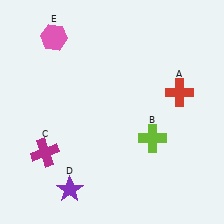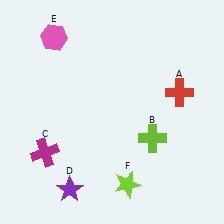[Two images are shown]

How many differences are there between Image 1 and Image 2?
There is 1 difference between the two images.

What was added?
A lime star (F) was added in Image 2.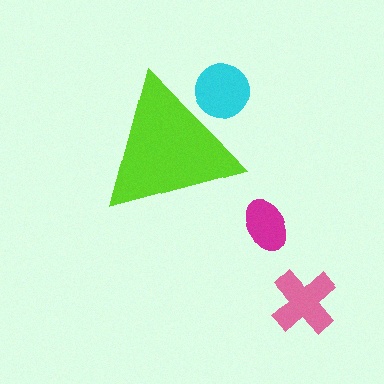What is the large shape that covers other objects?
A lime triangle.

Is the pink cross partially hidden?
No, the pink cross is fully visible.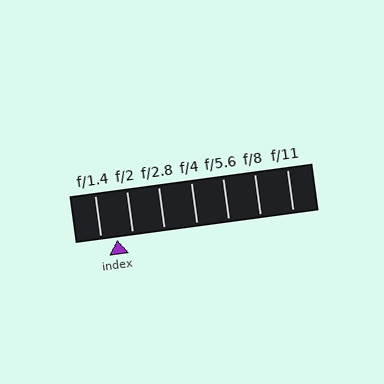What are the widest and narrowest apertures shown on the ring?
The widest aperture shown is f/1.4 and the narrowest is f/11.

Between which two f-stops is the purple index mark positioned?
The index mark is between f/1.4 and f/2.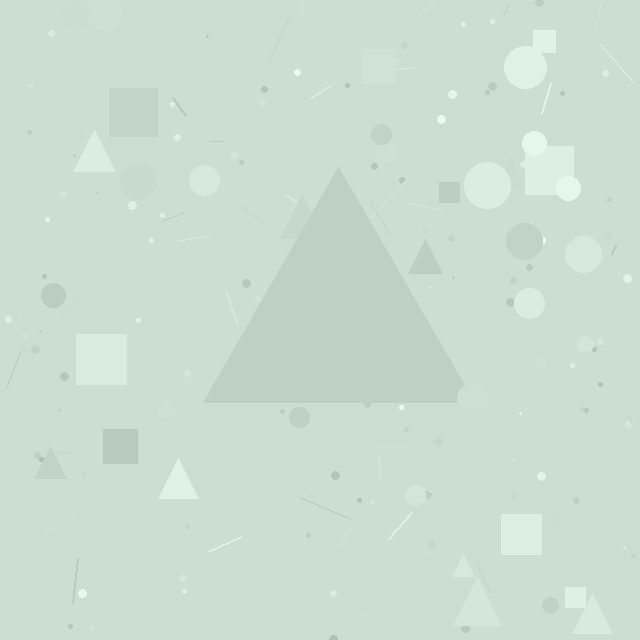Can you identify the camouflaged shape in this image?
The camouflaged shape is a triangle.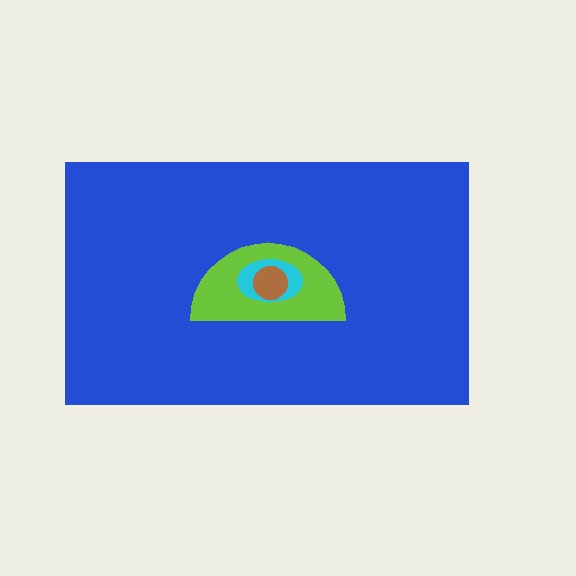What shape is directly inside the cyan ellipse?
The brown circle.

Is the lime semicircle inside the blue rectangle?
Yes.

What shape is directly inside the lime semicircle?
The cyan ellipse.